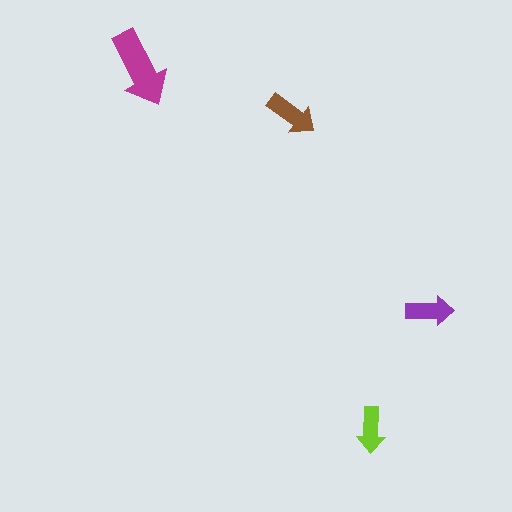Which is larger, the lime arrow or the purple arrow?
The purple one.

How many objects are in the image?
There are 4 objects in the image.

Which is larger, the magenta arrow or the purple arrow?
The magenta one.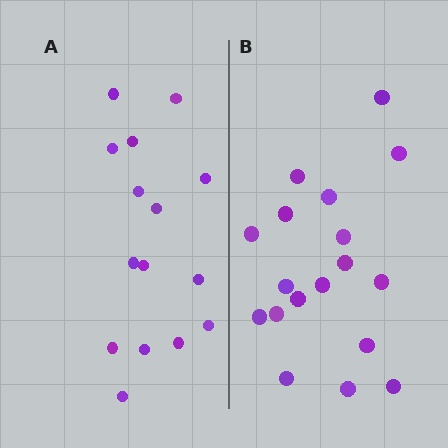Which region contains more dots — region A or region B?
Region B (the right region) has more dots.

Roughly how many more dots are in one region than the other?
Region B has just a few more — roughly 2 or 3 more dots than region A.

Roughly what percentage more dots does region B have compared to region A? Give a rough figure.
About 20% more.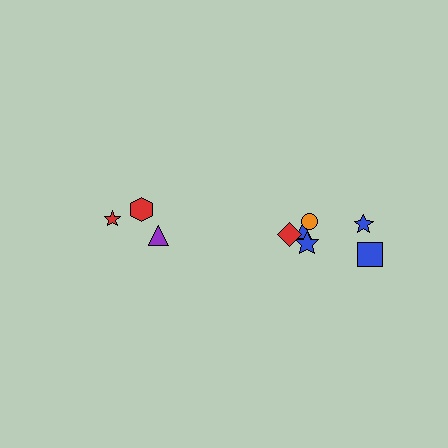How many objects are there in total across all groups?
There are 9 objects.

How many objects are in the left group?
There are 3 objects.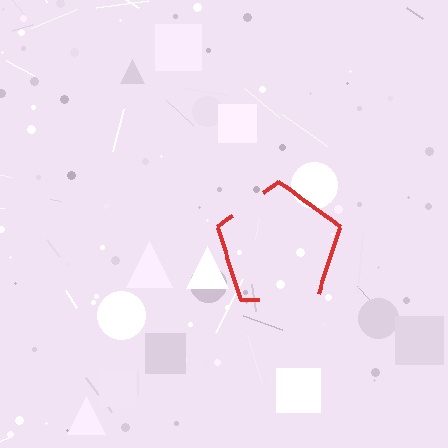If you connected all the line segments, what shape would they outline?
They would outline a pentagon.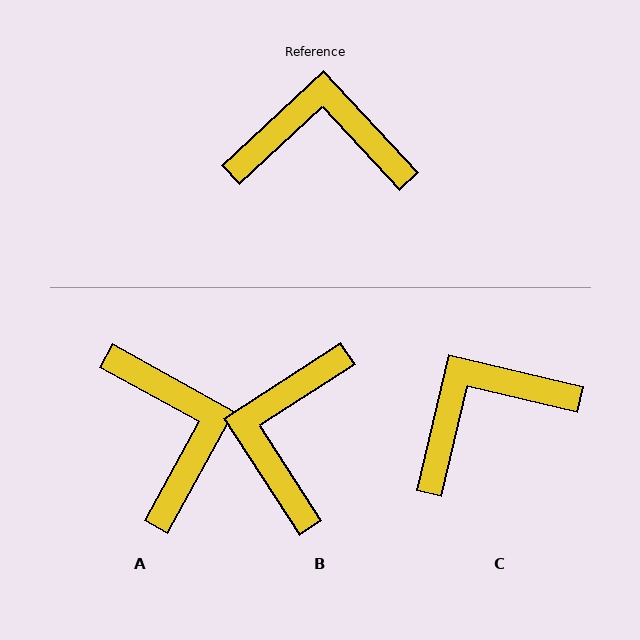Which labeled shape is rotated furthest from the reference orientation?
B, about 80 degrees away.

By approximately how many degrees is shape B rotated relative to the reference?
Approximately 80 degrees counter-clockwise.